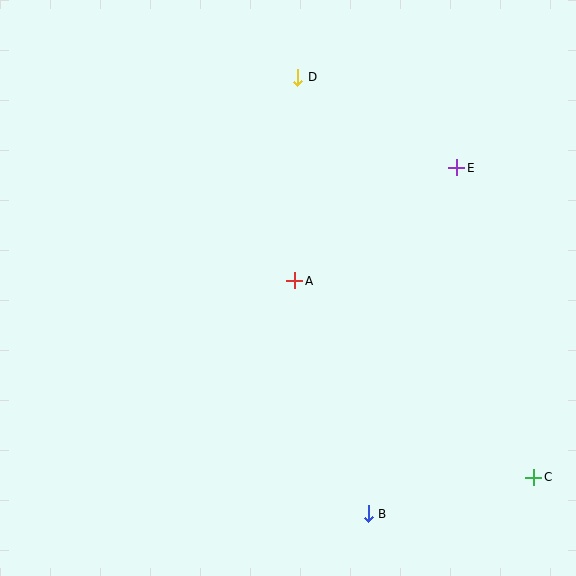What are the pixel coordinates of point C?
Point C is at (534, 477).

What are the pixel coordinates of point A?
Point A is at (295, 281).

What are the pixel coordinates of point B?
Point B is at (368, 514).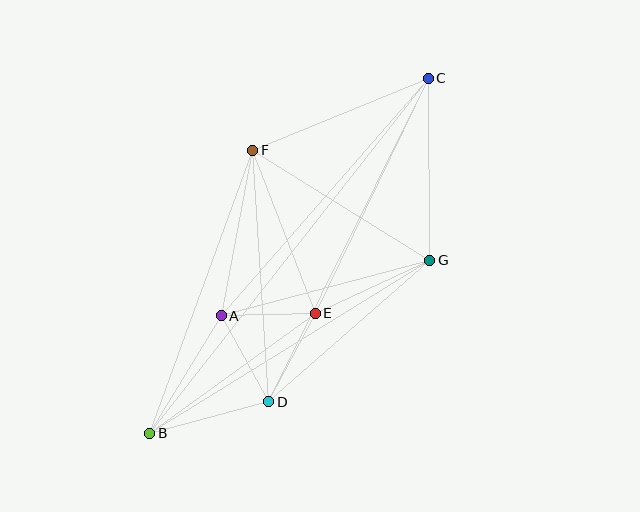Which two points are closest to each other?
Points A and E are closest to each other.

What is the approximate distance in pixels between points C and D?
The distance between C and D is approximately 361 pixels.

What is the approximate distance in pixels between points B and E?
The distance between B and E is approximately 205 pixels.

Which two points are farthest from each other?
Points B and C are farthest from each other.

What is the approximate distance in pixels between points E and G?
The distance between E and G is approximately 127 pixels.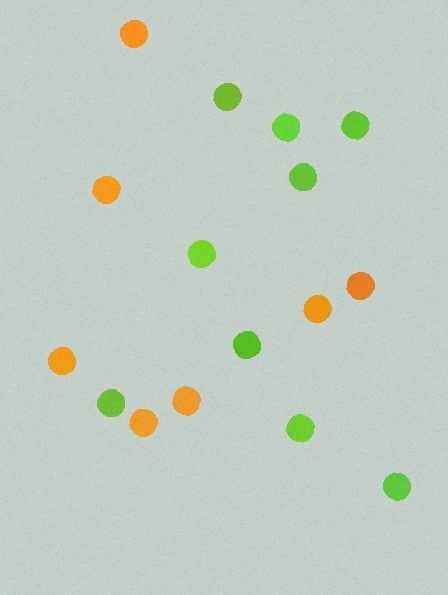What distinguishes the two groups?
There are 2 groups: one group of orange circles (7) and one group of lime circles (9).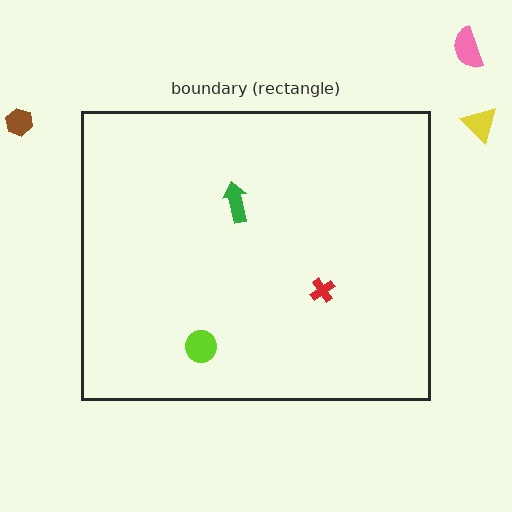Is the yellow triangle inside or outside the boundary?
Outside.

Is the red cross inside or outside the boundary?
Inside.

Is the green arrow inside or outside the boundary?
Inside.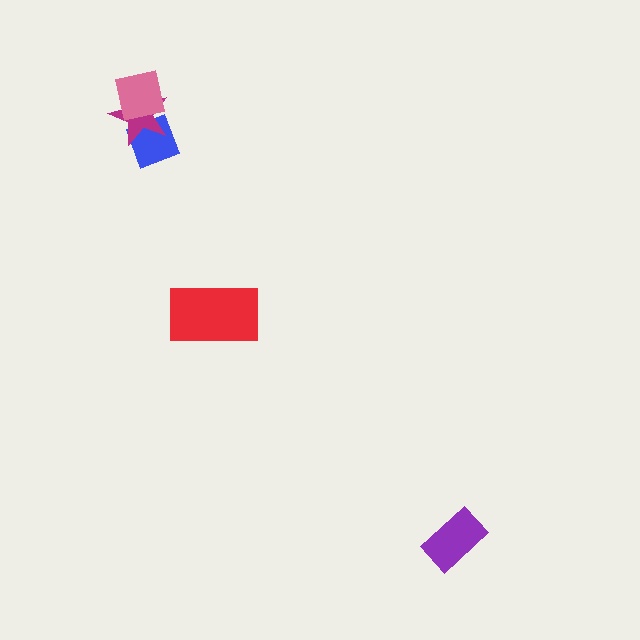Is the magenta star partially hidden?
Yes, it is partially covered by another shape.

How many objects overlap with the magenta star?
2 objects overlap with the magenta star.